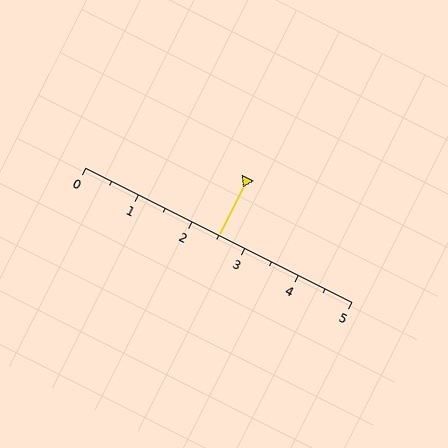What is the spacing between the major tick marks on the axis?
The major ticks are spaced 1 apart.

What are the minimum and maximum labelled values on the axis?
The axis runs from 0 to 5.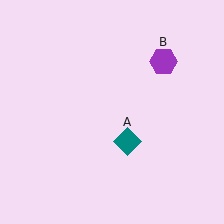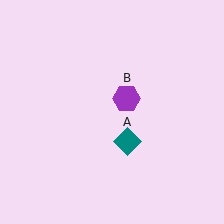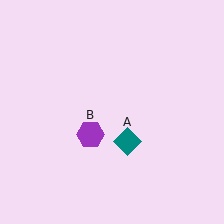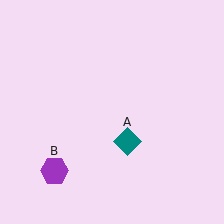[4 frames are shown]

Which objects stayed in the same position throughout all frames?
Teal diamond (object A) remained stationary.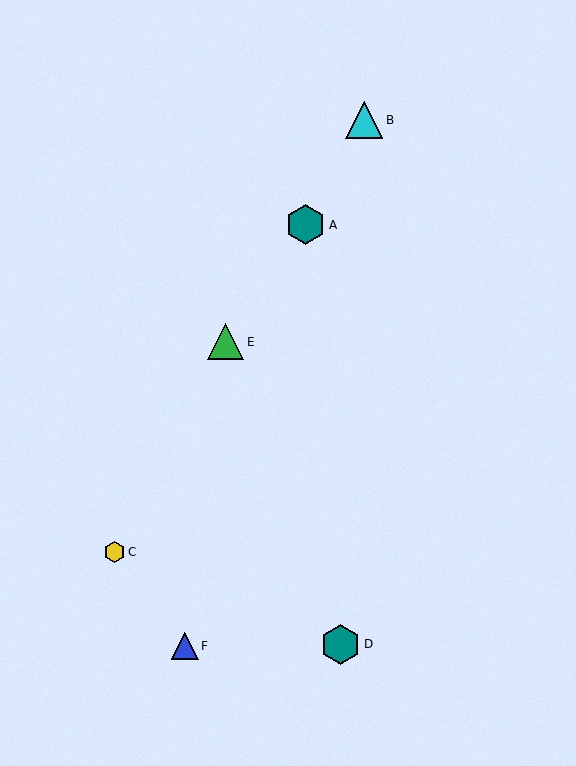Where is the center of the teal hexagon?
The center of the teal hexagon is at (306, 225).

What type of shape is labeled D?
Shape D is a teal hexagon.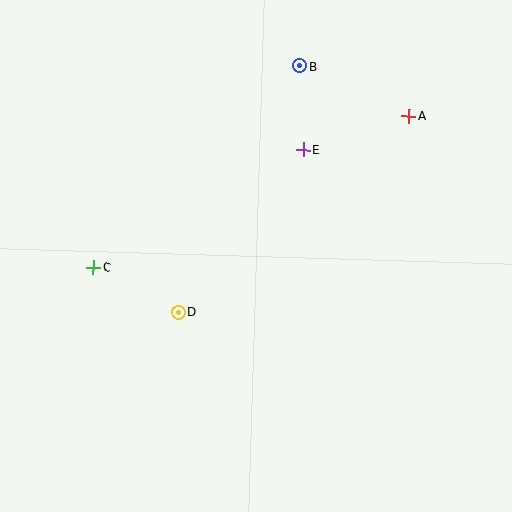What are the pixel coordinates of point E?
Point E is at (303, 150).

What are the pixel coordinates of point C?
Point C is at (94, 267).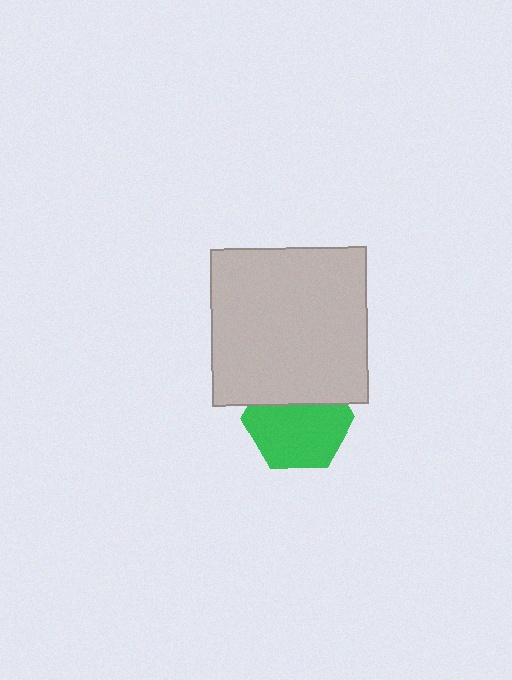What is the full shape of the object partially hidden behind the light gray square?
The partially hidden object is a green hexagon.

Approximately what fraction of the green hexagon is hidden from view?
Roughly 33% of the green hexagon is hidden behind the light gray square.